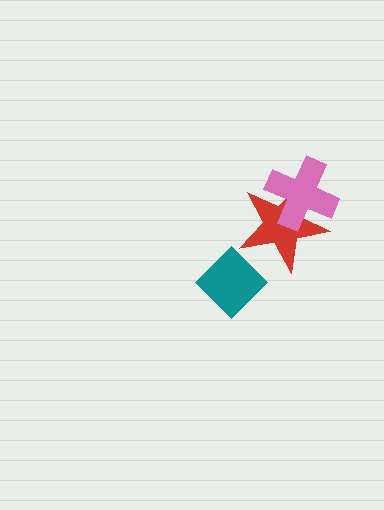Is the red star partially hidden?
Yes, it is partially covered by another shape.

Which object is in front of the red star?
The pink cross is in front of the red star.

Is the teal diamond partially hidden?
Yes, it is partially covered by another shape.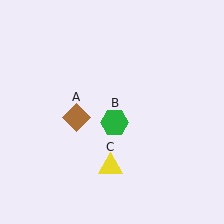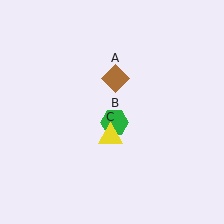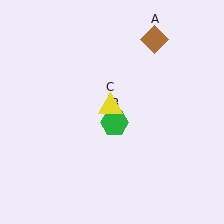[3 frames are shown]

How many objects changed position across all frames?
2 objects changed position: brown diamond (object A), yellow triangle (object C).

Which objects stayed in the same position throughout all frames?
Green hexagon (object B) remained stationary.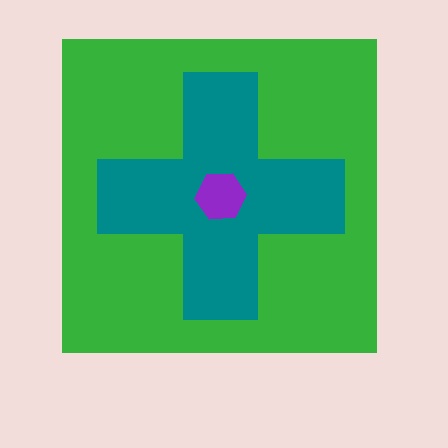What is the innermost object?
The purple hexagon.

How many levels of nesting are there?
3.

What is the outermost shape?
The green square.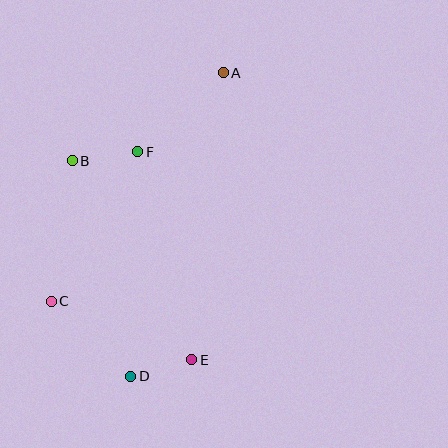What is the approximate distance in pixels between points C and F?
The distance between C and F is approximately 172 pixels.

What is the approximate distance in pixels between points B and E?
The distance between B and E is approximately 232 pixels.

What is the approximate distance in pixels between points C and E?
The distance between C and E is approximately 152 pixels.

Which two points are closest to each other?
Points D and E are closest to each other.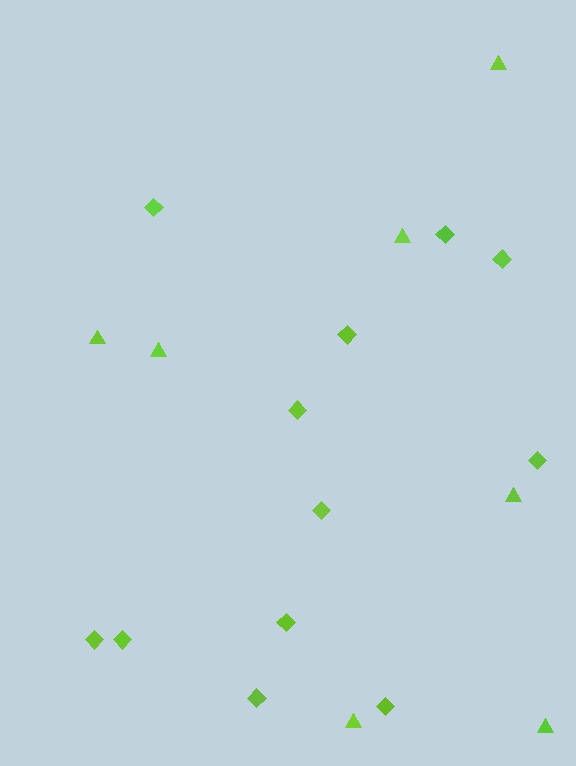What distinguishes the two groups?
There are 2 groups: one group of triangles (7) and one group of diamonds (12).